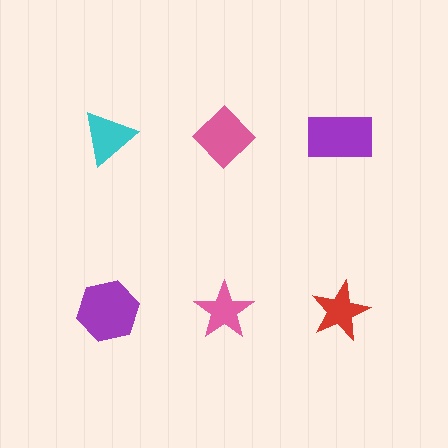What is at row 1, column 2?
A pink diamond.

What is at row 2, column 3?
A red star.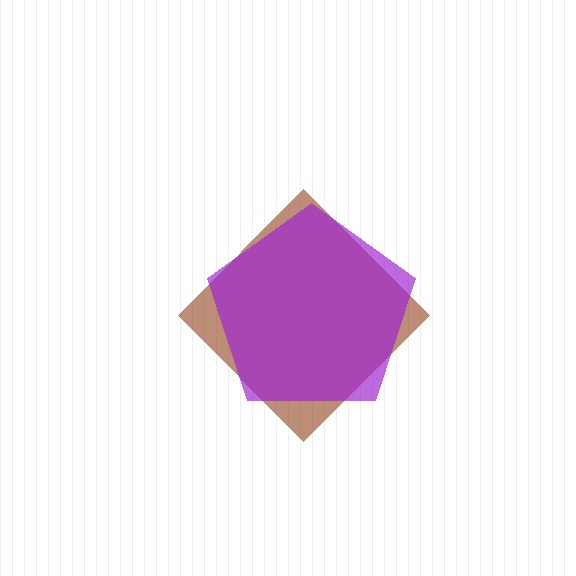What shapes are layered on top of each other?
The layered shapes are: a brown diamond, a purple pentagon.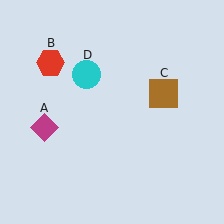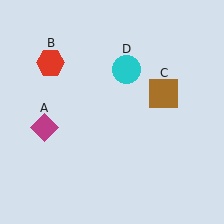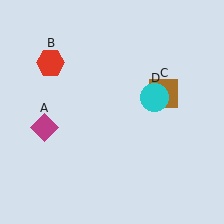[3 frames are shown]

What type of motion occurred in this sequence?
The cyan circle (object D) rotated clockwise around the center of the scene.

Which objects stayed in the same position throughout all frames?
Magenta diamond (object A) and red hexagon (object B) and brown square (object C) remained stationary.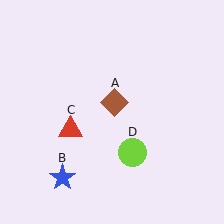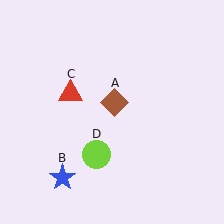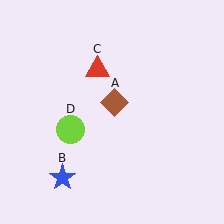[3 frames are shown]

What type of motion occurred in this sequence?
The red triangle (object C), lime circle (object D) rotated clockwise around the center of the scene.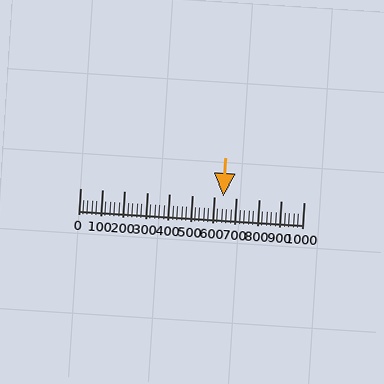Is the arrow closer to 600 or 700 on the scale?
The arrow is closer to 600.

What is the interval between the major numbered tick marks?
The major tick marks are spaced 100 units apart.